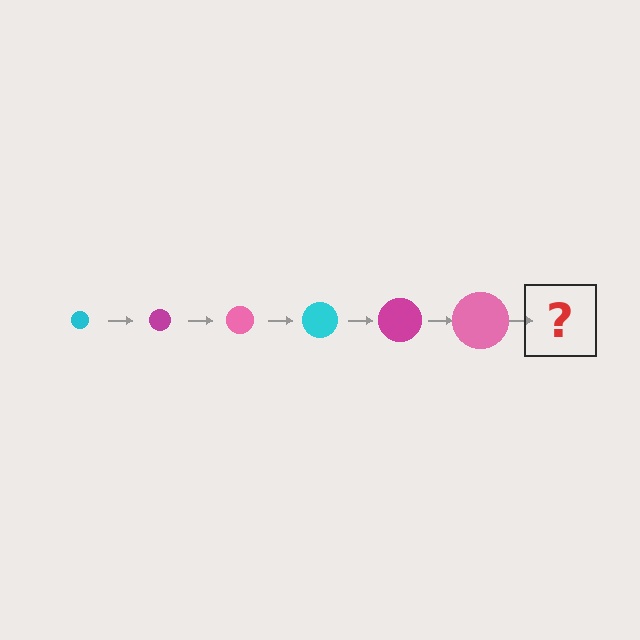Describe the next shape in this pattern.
It should be a cyan circle, larger than the previous one.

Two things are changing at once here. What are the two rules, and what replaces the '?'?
The two rules are that the circle grows larger each step and the color cycles through cyan, magenta, and pink. The '?' should be a cyan circle, larger than the previous one.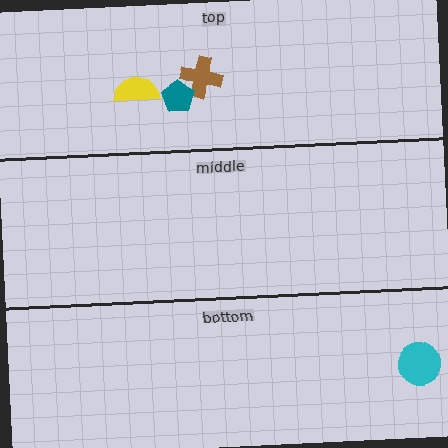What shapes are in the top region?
The yellow semicircle, the brown cross, the teal pentagon.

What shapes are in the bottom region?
The cyan circle.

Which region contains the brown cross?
The top region.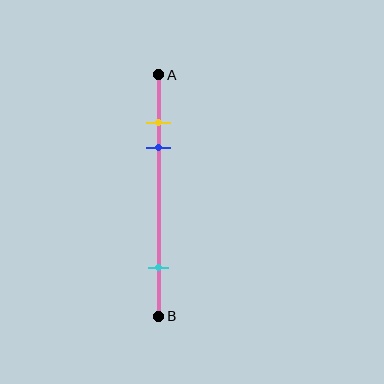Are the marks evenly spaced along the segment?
No, the marks are not evenly spaced.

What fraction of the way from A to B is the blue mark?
The blue mark is approximately 30% (0.3) of the way from A to B.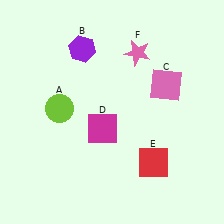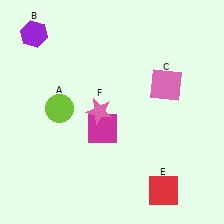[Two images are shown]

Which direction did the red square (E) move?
The red square (E) moved down.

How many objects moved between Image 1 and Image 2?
3 objects moved between the two images.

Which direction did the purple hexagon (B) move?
The purple hexagon (B) moved left.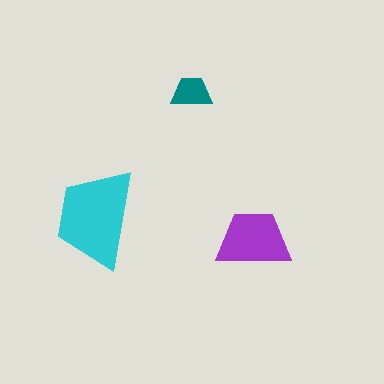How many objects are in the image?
There are 3 objects in the image.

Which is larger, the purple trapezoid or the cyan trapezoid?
The cyan one.